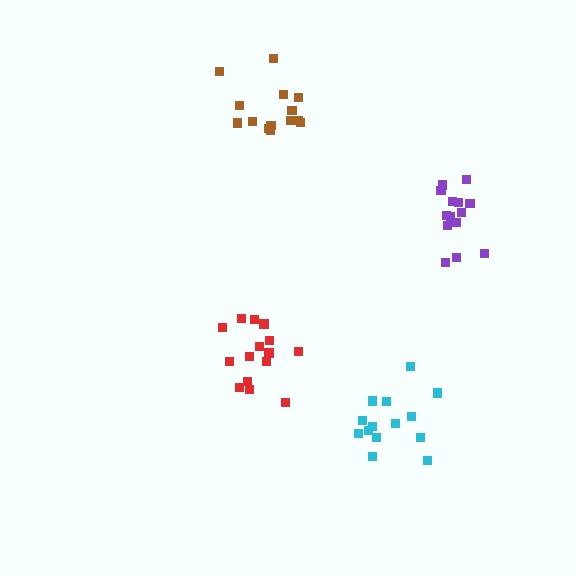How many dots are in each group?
Group 1: 15 dots, Group 2: 14 dots, Group 3: 15 dots, Group 4: 14 dots (58 total).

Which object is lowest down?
The cyan cluster is bottommost.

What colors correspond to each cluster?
The clusters are colored: red, brown, cyan, purple.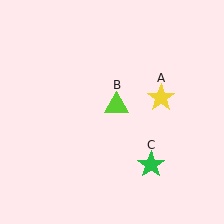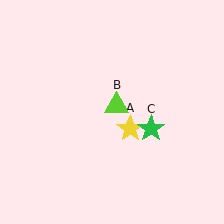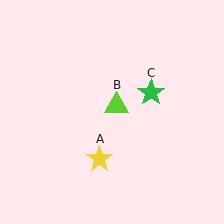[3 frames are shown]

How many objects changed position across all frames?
2 objects changed position: yellow star (object A), green star (object C).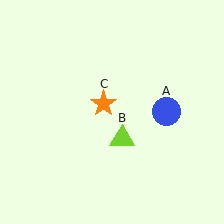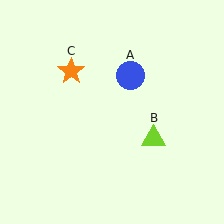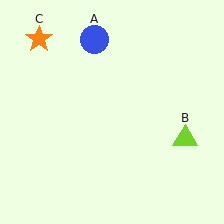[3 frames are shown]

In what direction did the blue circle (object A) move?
The blue circle (object A) moved up and to the left.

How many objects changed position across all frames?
3 objects changed position: blue circle (object A), lime triangle (object B), orange star (object C).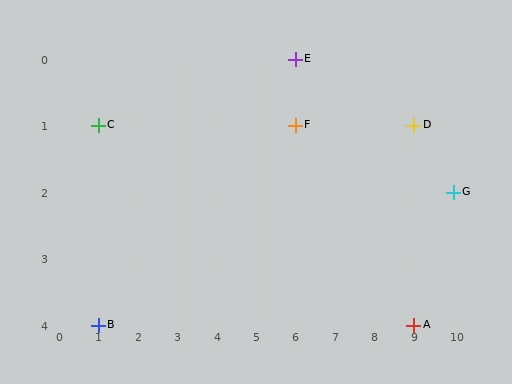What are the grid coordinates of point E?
Point E is at grid coordinates (6, 0).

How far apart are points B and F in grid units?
Points B and F are 5 columns and 3 rows apart (about 5.8 grid units diagonally).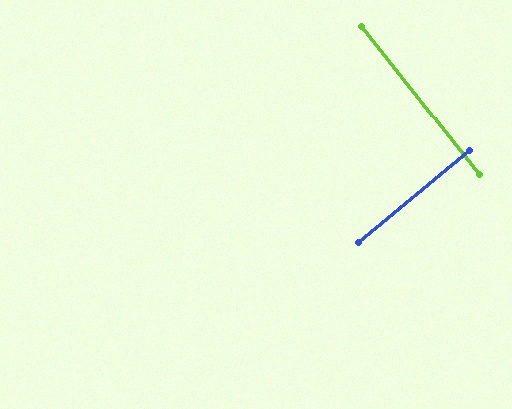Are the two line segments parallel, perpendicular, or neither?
Perpendicular — they meet at approximately 89°.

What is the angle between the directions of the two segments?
Approximately 89 degrees.